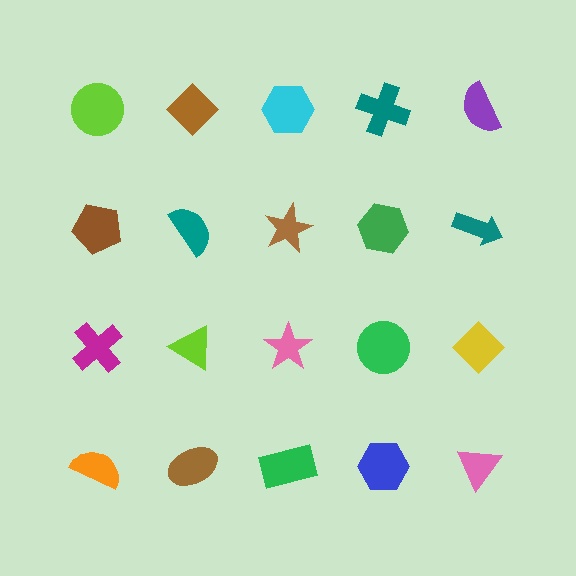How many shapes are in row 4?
5 shapes.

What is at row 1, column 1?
A lime circle.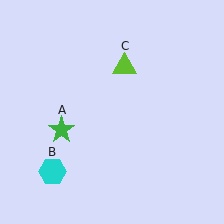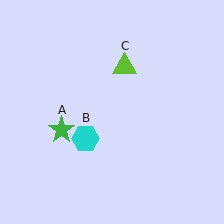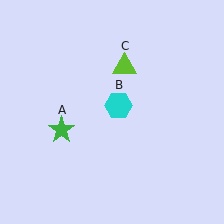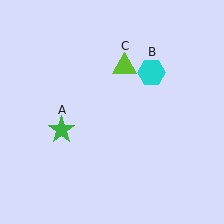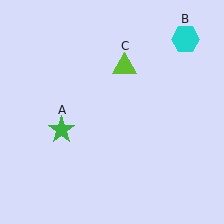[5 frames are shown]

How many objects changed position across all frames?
1 object changed position: cyan hexagon (object B).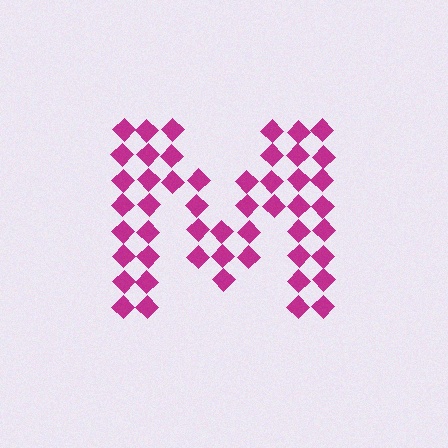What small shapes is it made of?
It is made of small diamonds.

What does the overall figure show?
The overall figure shows the letter M.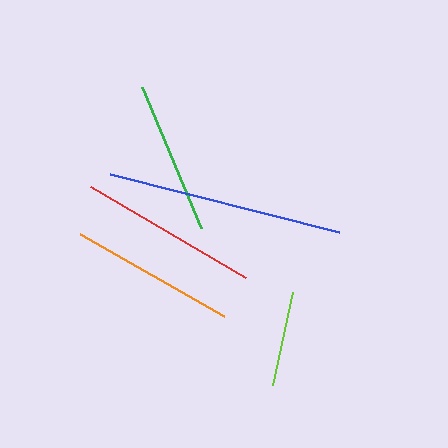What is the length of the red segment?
The red segment is approximately 180 pixels long.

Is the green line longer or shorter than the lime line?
The green line is longer than the lime line.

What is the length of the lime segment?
The lime segment is approximately 95 pixels long.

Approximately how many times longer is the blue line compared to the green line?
The blue line is approximately 1.5 times the length of the green line.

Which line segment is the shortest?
The lime line is the shortest at approximately 95 pixels.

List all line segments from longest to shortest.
From longest to shortest: blue, red, orange, green, lime.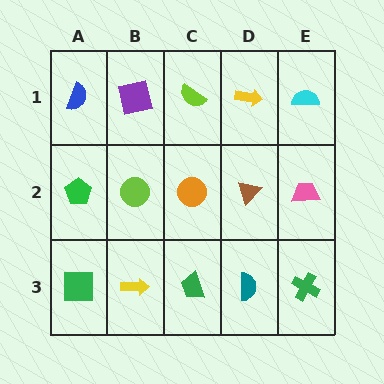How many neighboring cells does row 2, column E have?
3.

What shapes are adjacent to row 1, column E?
A pink trapezoid (row 2, column E), a yellow arrow (row 1, column D).